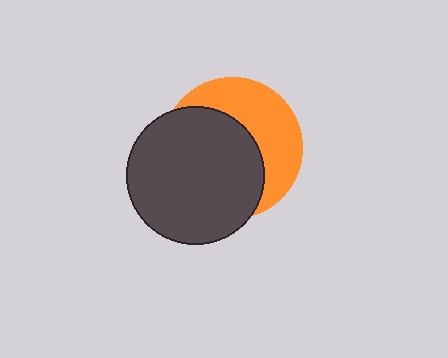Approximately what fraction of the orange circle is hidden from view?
Roughly 58% of the orange circle is hidden behind the dark gray circle.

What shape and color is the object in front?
The object in front is a dark gray circle.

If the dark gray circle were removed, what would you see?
You would see the complete orange circle.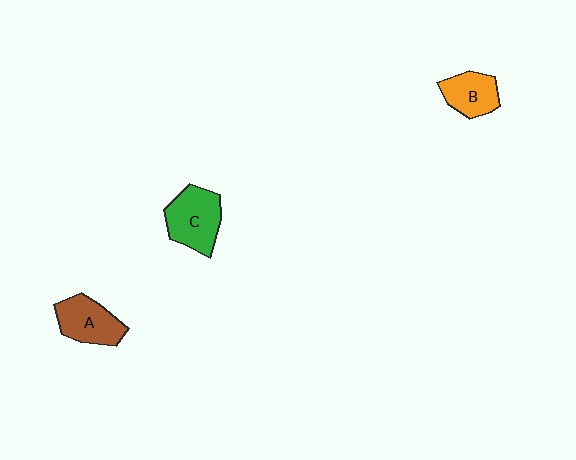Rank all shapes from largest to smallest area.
From largest to smallest: C (green), A (brown), B (orange).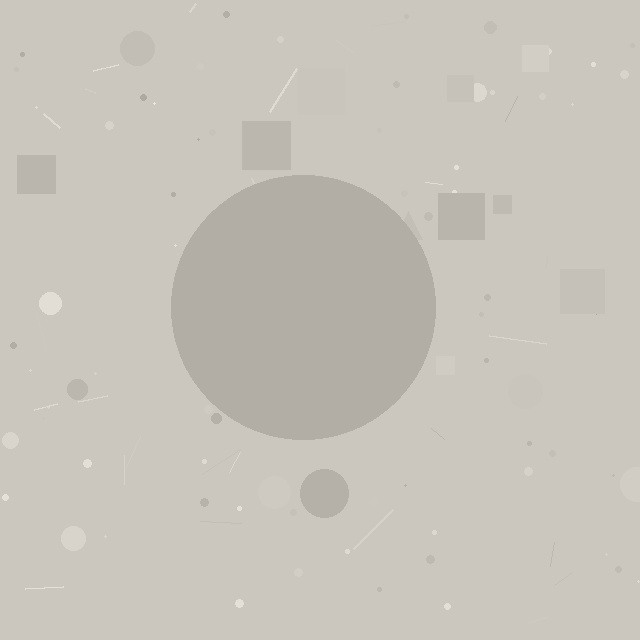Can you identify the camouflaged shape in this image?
The camouflaged shape is a circle.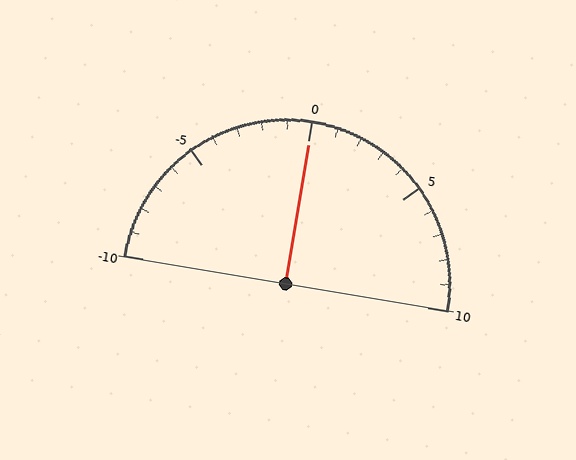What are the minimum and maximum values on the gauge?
The gauge ranges from -10 to 10.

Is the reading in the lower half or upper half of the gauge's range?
The reading is in the upper half of the range (-10 to 10).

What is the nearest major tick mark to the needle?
The nearest major tick mark is 0.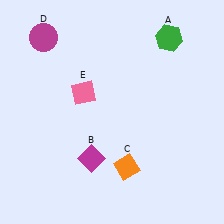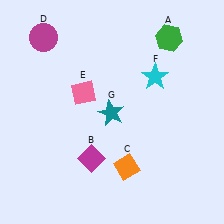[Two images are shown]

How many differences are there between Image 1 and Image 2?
There are 2 differences between the two images.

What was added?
A cyan star (F), a teal star (G) were added in Image 2.